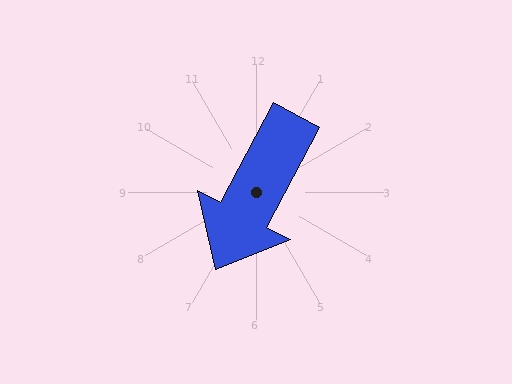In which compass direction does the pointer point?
Southwest.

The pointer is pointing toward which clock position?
Roughly 7 o'clock.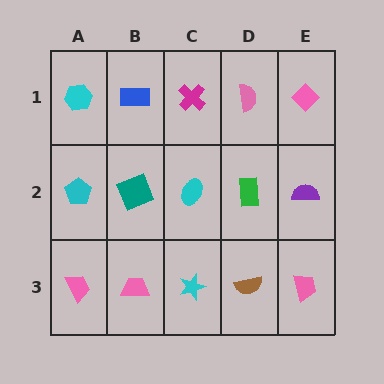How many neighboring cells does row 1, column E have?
2.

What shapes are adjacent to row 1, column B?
A teal square (row 2, column B), a cyan hexagon (row 1, column A), a magenta cross (row 1, column C).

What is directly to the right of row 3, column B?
A cyan star.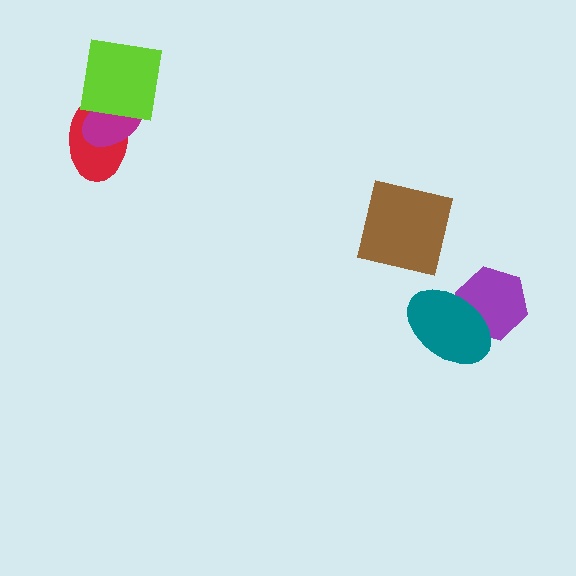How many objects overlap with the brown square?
0 objects overlap with the brown square.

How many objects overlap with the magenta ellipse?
2 objects overlap with the magenta ellipse.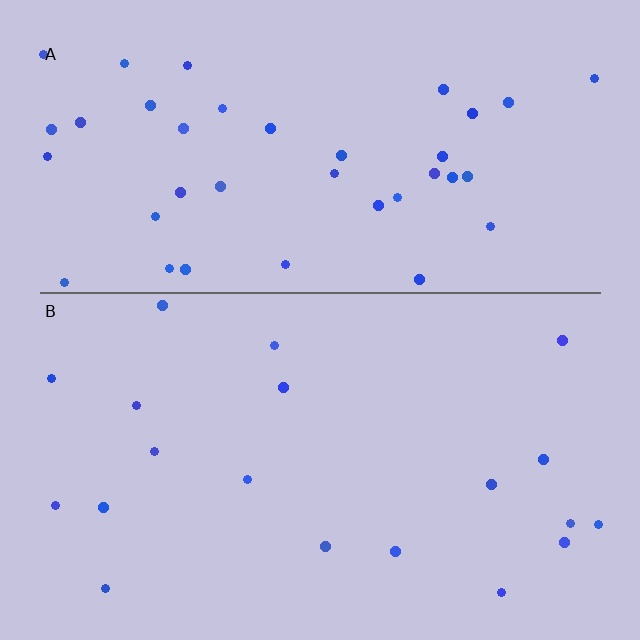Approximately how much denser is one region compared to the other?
Approximately 2.0× — region A over region B.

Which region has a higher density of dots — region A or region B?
A (the top).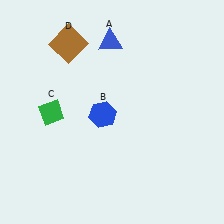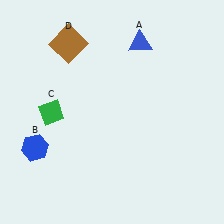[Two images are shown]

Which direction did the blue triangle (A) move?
The blue triangle (A) moved right.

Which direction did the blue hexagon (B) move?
The blue hexagon (B) moved left.